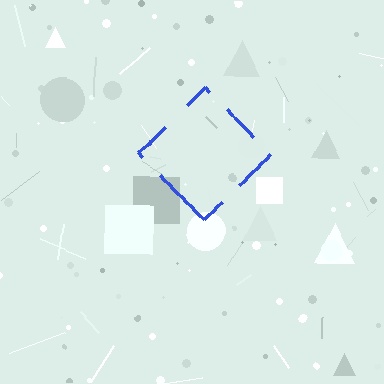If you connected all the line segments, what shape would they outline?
They would outline a diamond.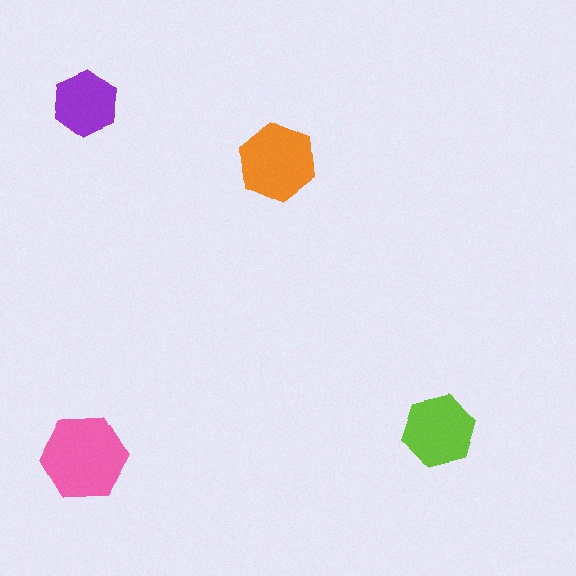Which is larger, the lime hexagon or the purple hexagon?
The lime one.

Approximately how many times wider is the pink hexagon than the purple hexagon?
About 1.5 times wider.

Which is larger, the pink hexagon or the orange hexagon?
The pink one.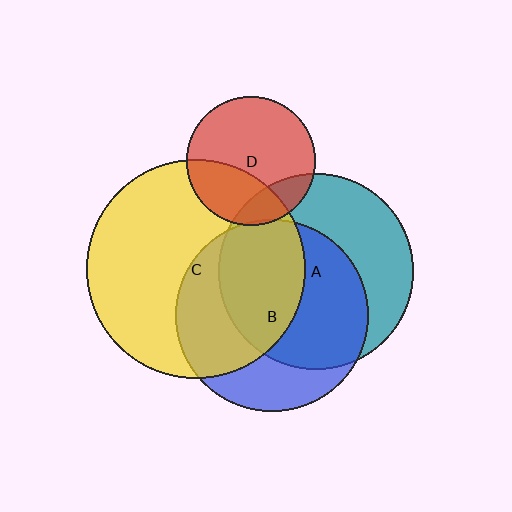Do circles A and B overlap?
Yes.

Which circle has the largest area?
Circle C (yellow).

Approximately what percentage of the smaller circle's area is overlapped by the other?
Approximately 60%.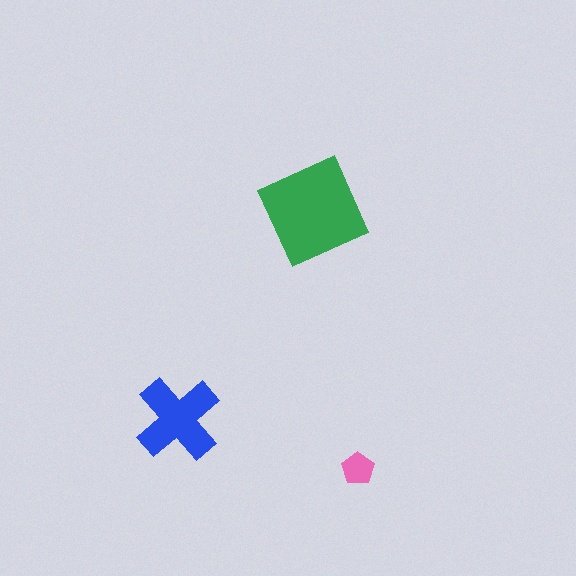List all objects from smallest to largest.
The pink pentagon, the blue cross, the green square.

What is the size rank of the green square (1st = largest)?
1st.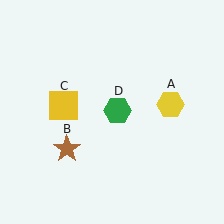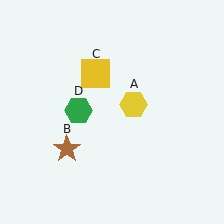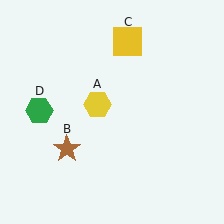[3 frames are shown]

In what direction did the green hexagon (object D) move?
The green hexagon (object D) moved left.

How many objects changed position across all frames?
3 objects changed position: yellow hexagon (object A), yellow square (object C), green hexagon (object D).